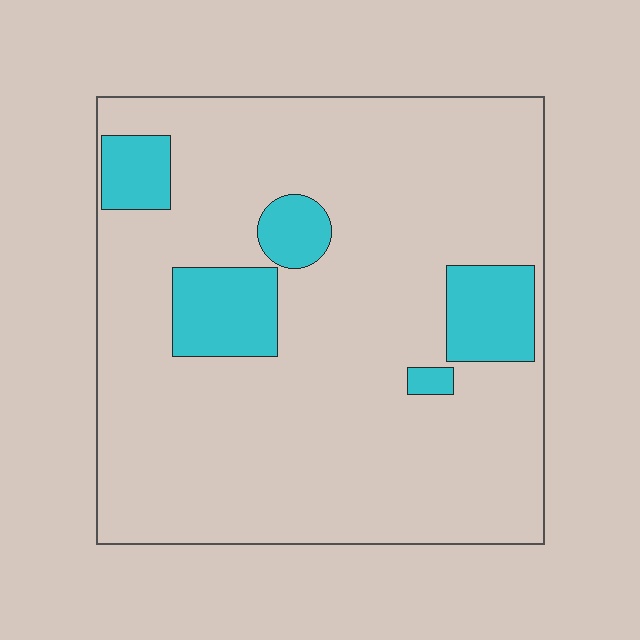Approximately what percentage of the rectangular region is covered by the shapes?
Approximately 15%.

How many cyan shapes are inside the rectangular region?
5.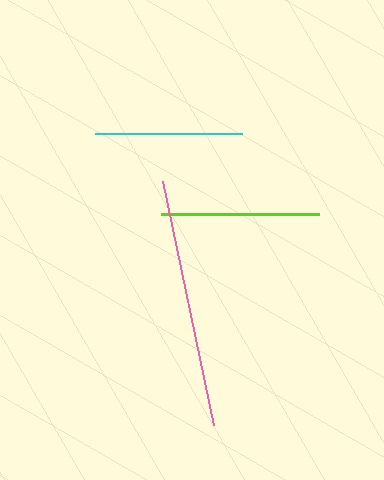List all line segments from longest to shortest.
From longest to shortest: pink, lime, cyan.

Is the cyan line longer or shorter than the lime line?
The lime line is longer than the cyan line.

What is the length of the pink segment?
The pink segment is approximately 249 pixels long.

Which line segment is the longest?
The pink line is the longest at approximately 249 pixels.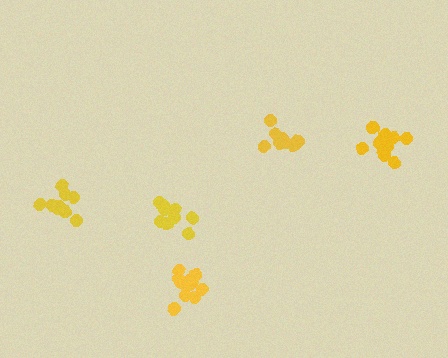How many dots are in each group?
Group 1: 9 dots, Group 2: 12 dots, Group 3: 12 dots, Group 4: 9 dots, Group 5: 9 dots (51 total).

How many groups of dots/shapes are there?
There are 5 groups.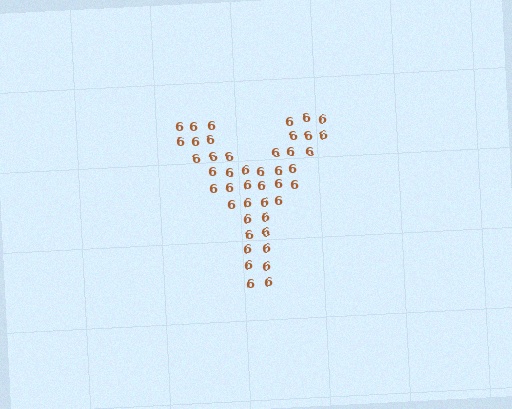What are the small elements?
The small elements are digit 6's.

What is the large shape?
The large shape is the letter Y.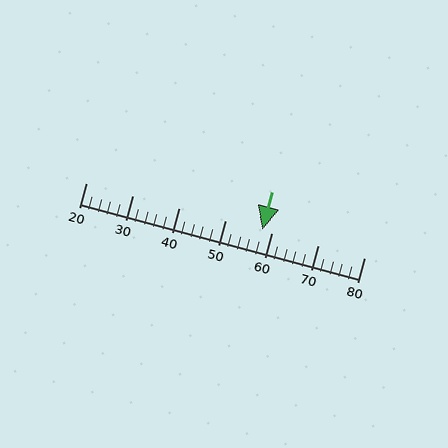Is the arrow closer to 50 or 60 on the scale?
The arrow is closer to 60.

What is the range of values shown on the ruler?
The ruler shows values from 20 to 80.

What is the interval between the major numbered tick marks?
The major tick marks are spaced 10 units apart.